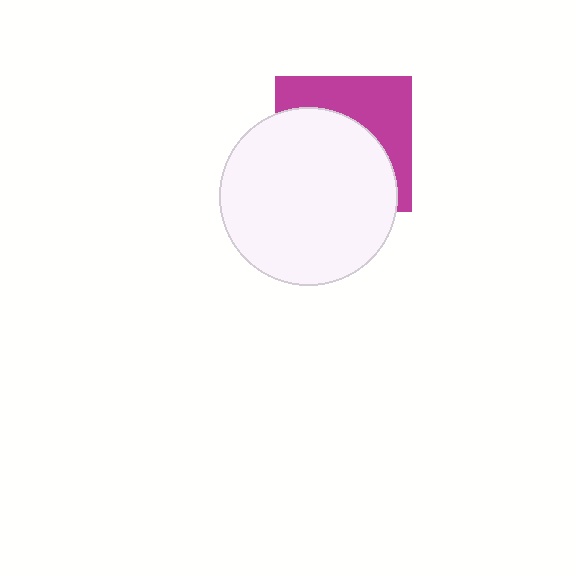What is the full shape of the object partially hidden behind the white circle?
The partially hidden object is a magenta square.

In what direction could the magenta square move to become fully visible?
The magenta square could move up. That would shift it out from behind the white circle entirely.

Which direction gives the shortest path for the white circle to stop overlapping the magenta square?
Moving down gives the shortest separation.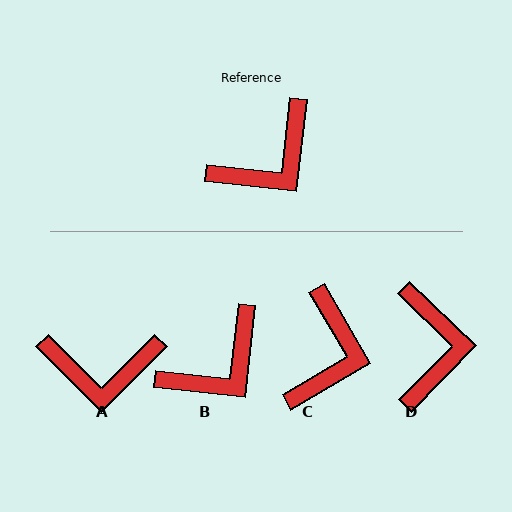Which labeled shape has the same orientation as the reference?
B.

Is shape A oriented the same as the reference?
No, it is off by about 39 degrees.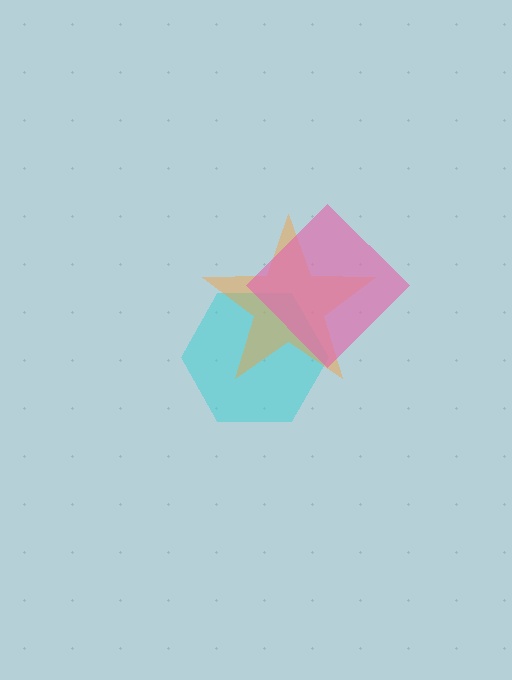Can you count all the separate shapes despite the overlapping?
Yes, there are 3 separate shapes.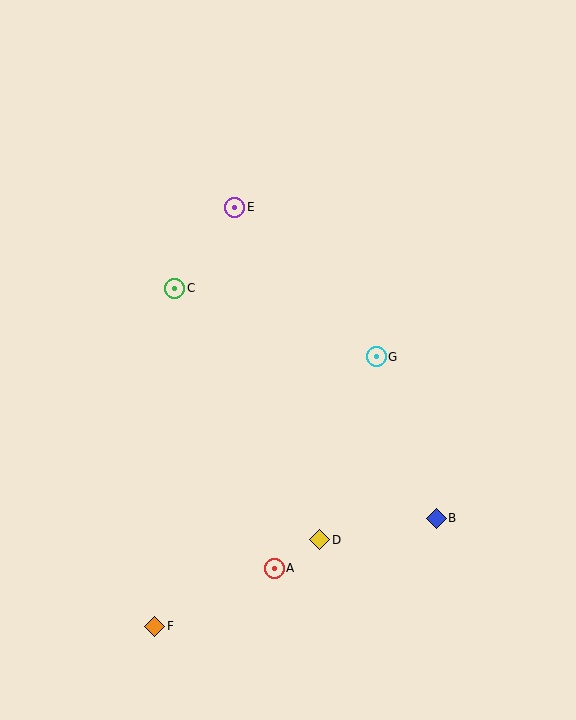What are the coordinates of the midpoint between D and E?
The midpoint between D and E is at (277, 374).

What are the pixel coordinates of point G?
Point G is at (376, 357).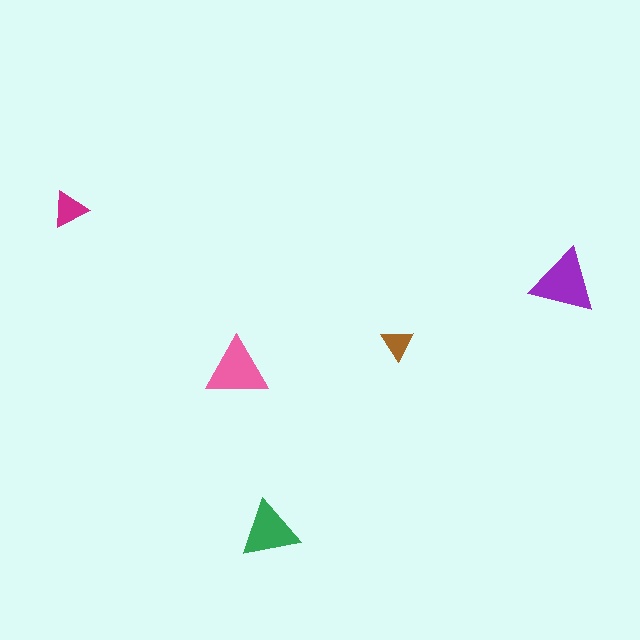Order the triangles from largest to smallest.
the purple one, the pink one, the green one, the magenta one, the brown one.